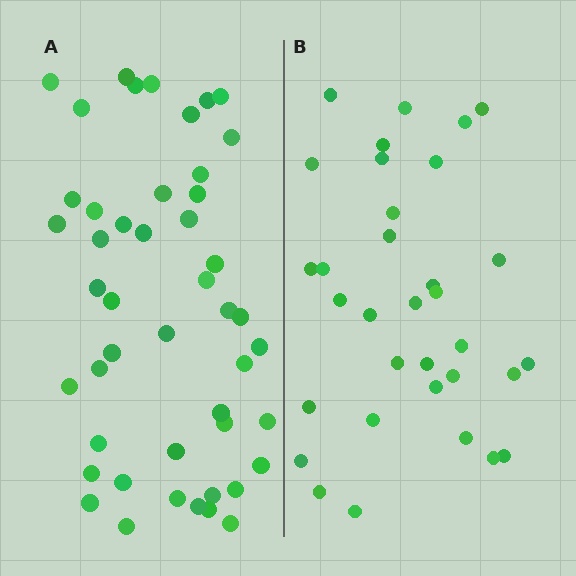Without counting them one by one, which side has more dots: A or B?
Region A (the left region) has more dots.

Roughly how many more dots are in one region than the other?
Region A has approximately 15 more dots than region B.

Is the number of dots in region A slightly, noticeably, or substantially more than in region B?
Region A has noticeably more, but not dramatically so. The ratio is roughly 1.4 to 1.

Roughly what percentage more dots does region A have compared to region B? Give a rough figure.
About 40% more.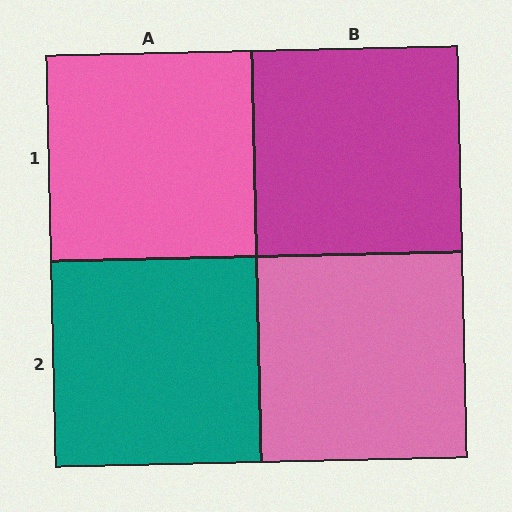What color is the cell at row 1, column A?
Pink.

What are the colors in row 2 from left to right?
Teal, pink.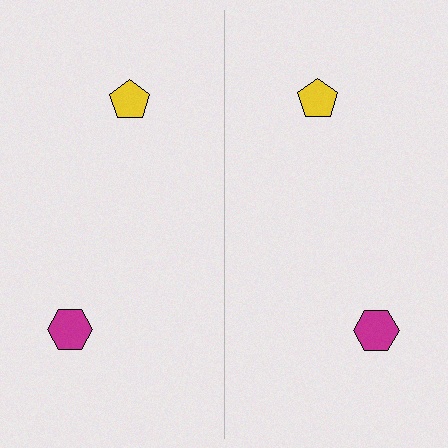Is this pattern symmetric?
Yes, this pattern has bilateral (reflection) symmetry.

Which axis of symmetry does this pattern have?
The pattern has a vertical axis of symmetry running through the center of the image.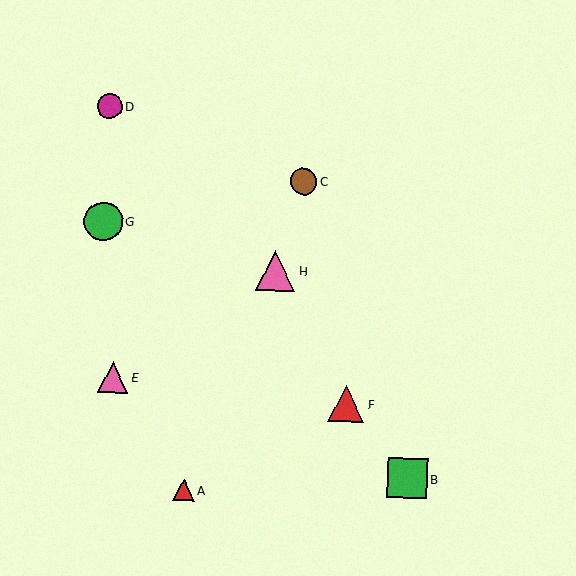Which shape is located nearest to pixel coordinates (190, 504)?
The red triangle (labeled A) at (184, 490) is nearest to that location.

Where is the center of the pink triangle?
The center of the pink triangle is at (276, 271).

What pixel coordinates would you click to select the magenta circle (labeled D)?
Click at (110, 106) to select the magenta circle D.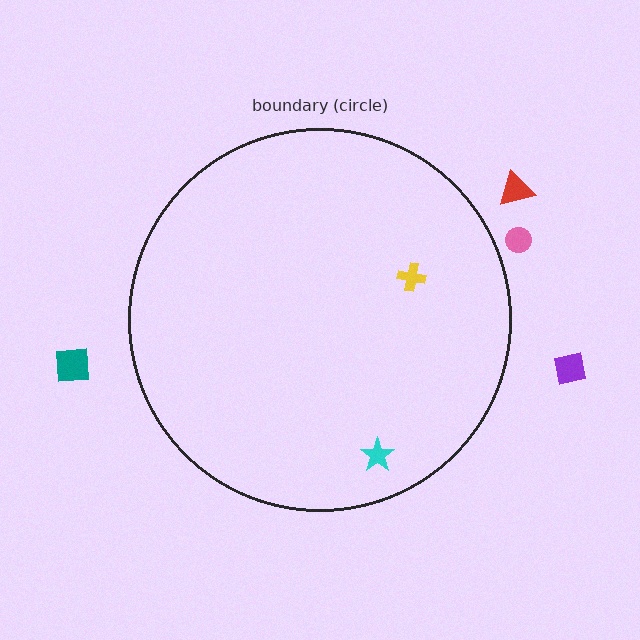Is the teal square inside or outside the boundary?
Outside.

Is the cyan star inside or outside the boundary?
Inside.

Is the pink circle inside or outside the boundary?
Outside.